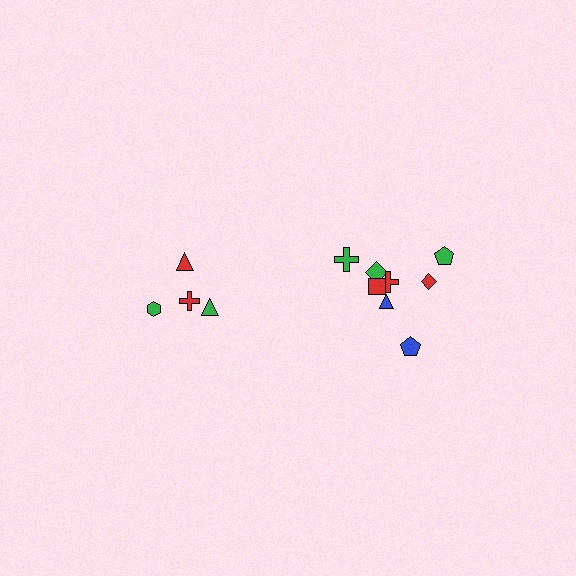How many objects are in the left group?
There are 4 objects.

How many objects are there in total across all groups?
There are 12 objects.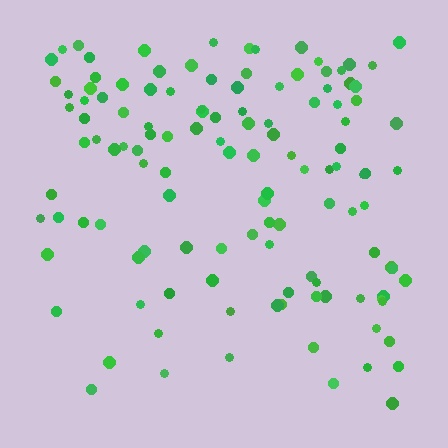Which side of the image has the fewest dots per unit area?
The bottom.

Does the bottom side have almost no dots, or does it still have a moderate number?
Still a moderate number, just noticeably fewer than the top.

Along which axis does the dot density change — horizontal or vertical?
Vertical.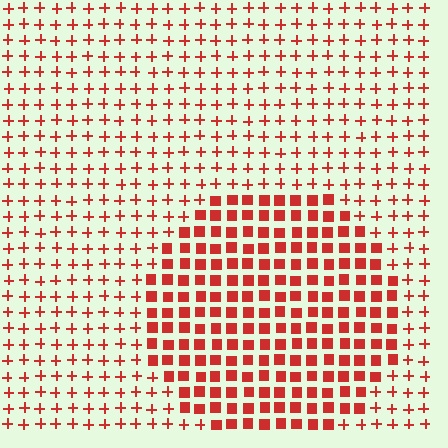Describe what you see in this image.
The image is filled with small red elements arranged in a uniform grid. A circle-shaped region contains squares, while the surrounding area contains plus signs. The boundary is defined purely by the change in element shape.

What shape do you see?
I see a circle.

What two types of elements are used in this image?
The image uses squares inside the circle region and plus signs outside it.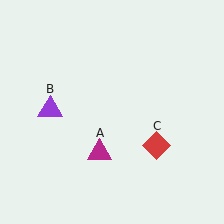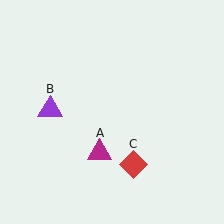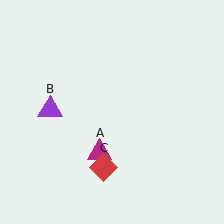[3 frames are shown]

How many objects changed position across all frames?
1 object changed position: red diamond (object C).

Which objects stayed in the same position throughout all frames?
Magenta triangle (object A) and purple triangle (object B) remained stationary.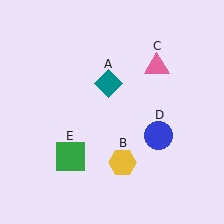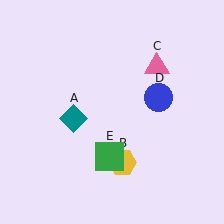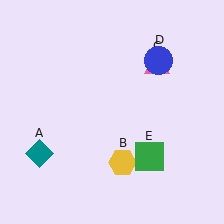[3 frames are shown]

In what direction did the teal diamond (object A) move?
The teal diamond (object A) moved down and to the left.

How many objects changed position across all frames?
3 objects changed position: teal diamond (object A), blue circle (object D), green square (object E).